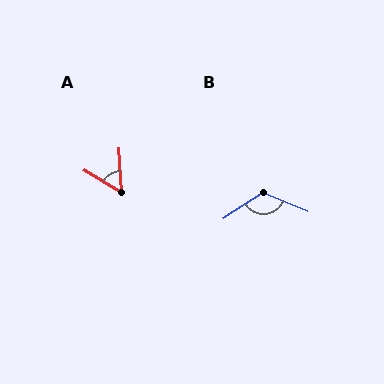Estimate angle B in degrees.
Approximately 124 degrees.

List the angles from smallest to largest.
A (56°), B (124°).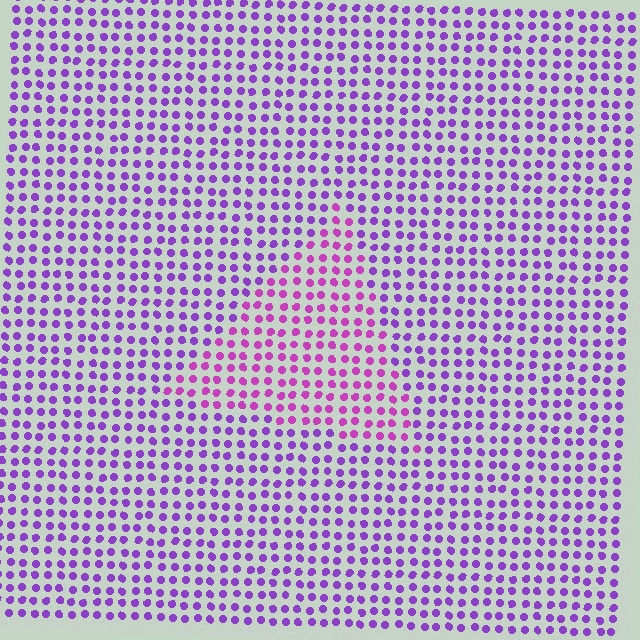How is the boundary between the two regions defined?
The boundary is defined purely by a slight shift in hue (about 31 degrees). Spacing, size, and orientation are identical on both sides.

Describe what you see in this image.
The image is filled with small purple elements in a uniform arrangement. A triangle-shaped region is visible where the elements are tinted to a slightly different hue, forming a subtle color boundary.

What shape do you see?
I see a triangle.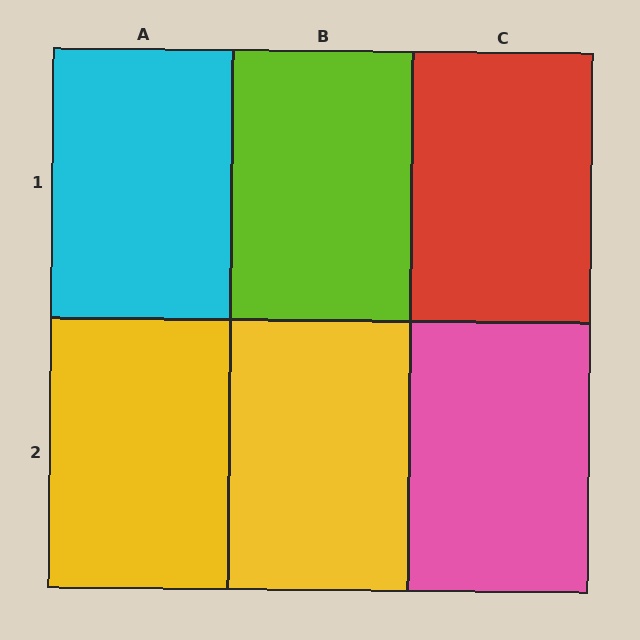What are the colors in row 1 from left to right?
Cyan, lime, red.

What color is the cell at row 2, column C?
Pink.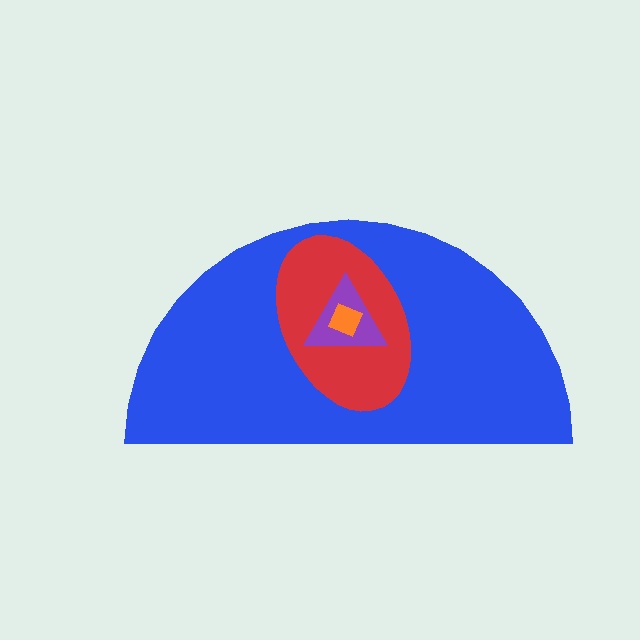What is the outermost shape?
The blue semicircle.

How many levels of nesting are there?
4.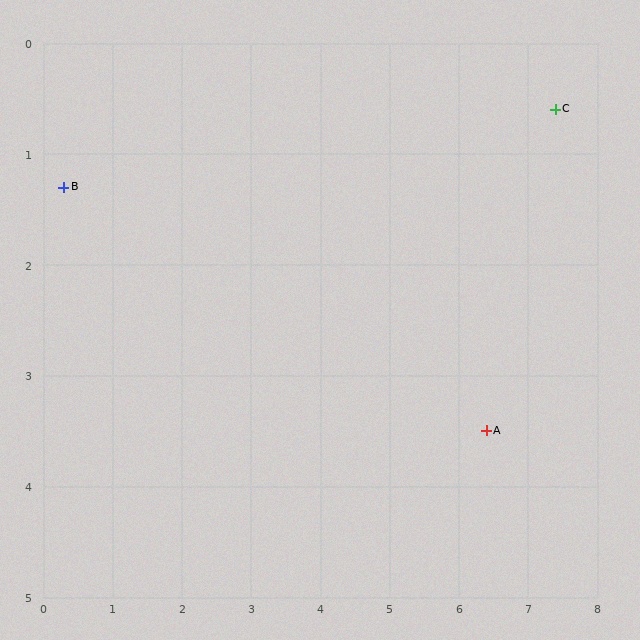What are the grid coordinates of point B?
Point B is at approximately (0.3, 1.3).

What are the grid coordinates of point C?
Point C is at approximately (7.4, 0.6).